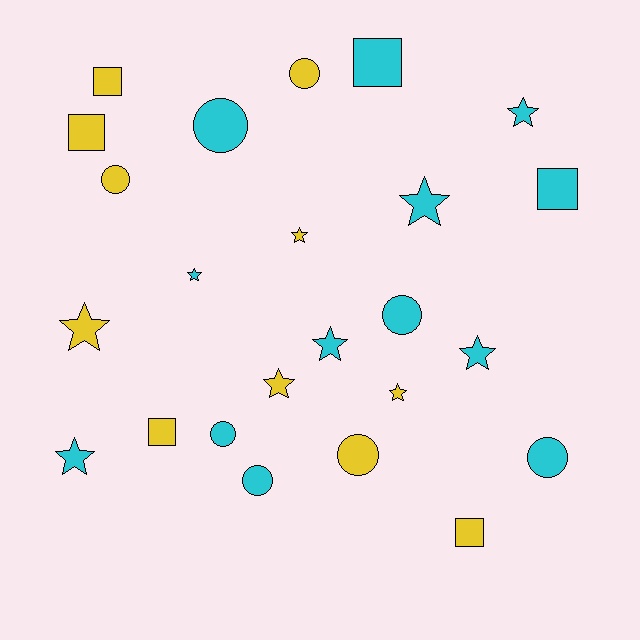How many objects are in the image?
There are 24 objects.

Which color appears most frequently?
Cyan, with 13 objects.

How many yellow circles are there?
There are 3 yellow circles.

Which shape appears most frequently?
Star, with 10 objects.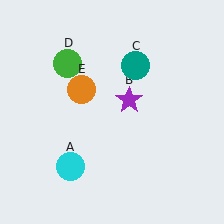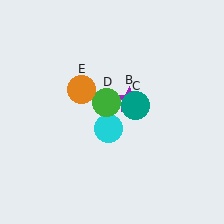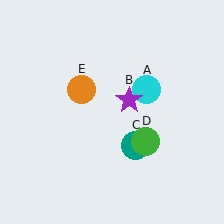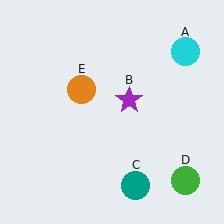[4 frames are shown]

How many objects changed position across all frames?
3 objects changed position: cyan circle (object A), teal circle (object C), green circle (object D).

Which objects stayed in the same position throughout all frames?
Purple star (object B) and orange circle (object E) remained stationary.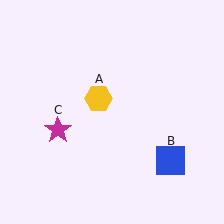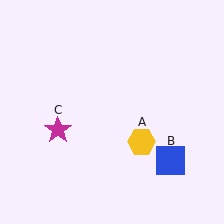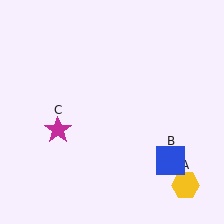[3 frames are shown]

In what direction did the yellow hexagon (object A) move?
The yellow hexagon (object A) moved down and to the right.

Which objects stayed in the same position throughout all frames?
Blue square (object B) and magenta star (object C) remained stationary.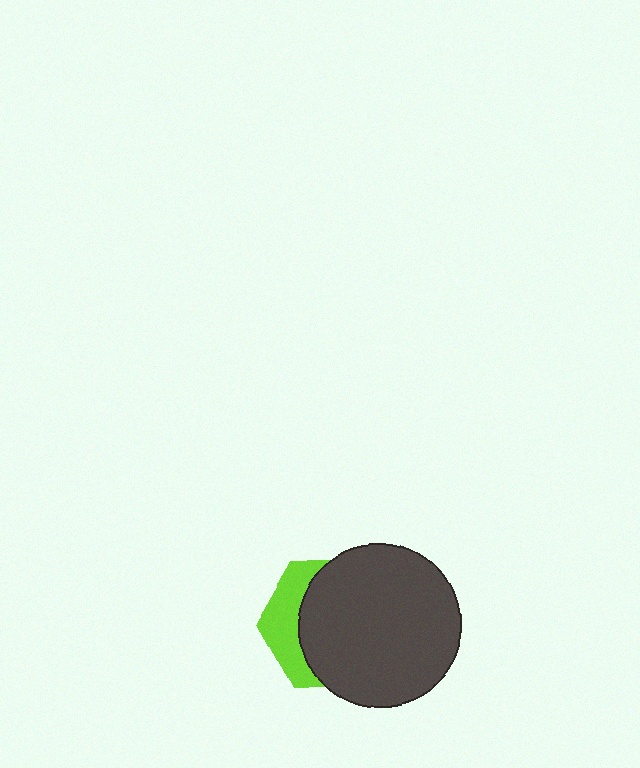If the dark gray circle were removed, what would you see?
You would see the complete lime hexagon.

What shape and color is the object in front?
The object in front is a dark gray circle.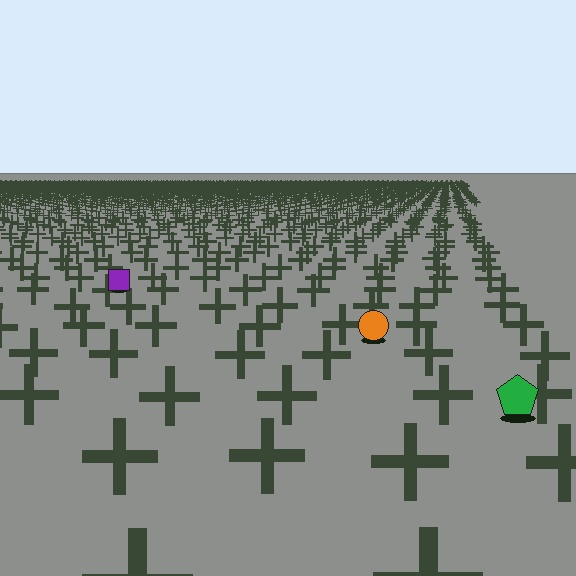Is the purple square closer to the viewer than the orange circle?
No. The orange circle is closer — you can tell from the texture gradient: the ground texture is coarser near it.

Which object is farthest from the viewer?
The purple square is farthest from the viewer. It appears smaller and the ground texture around it is denser.